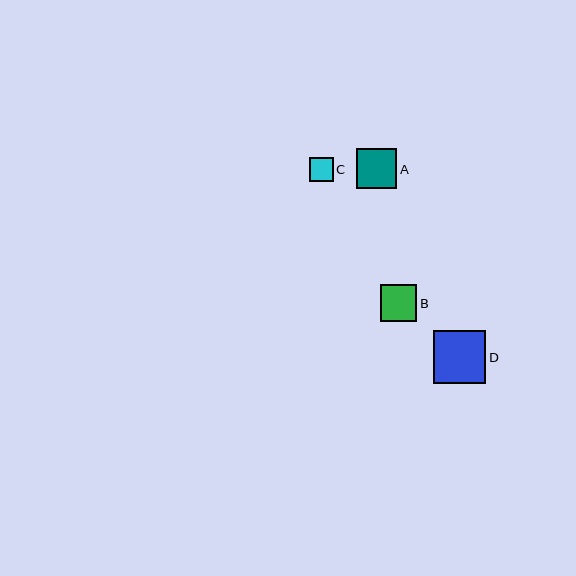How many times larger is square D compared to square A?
Square D is approximately 1.3 times the size of square A.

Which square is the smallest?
Square C is the smallest with a size of approximately 24 pixels.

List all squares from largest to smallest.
From largest to smallest: D, A, B, C.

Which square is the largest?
Square D is the largest with a size of approximately 52 pixels.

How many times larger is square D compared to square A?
Square D is approximately 1.3 times the size of square A.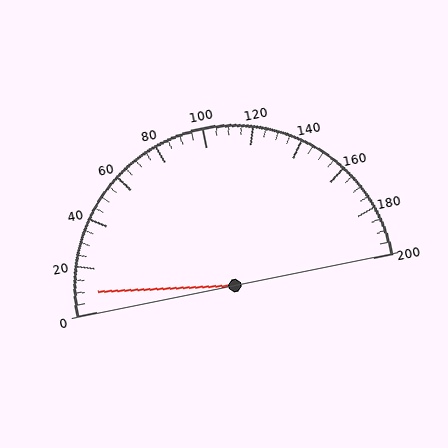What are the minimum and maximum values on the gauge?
The gauge ranges from 0 to 200.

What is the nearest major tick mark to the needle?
The nearest major tick mark is 0.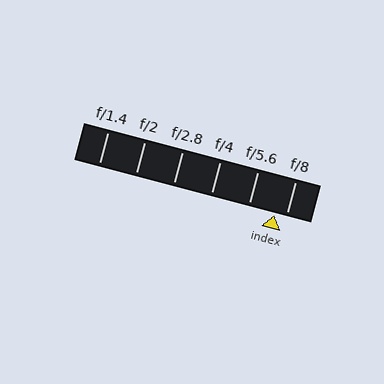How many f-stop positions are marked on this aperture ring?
There are 6 f-stop positions marked.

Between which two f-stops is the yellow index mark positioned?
The index mark is between f/5.6 and f/8.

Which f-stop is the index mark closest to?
The index mark is closest to f/8.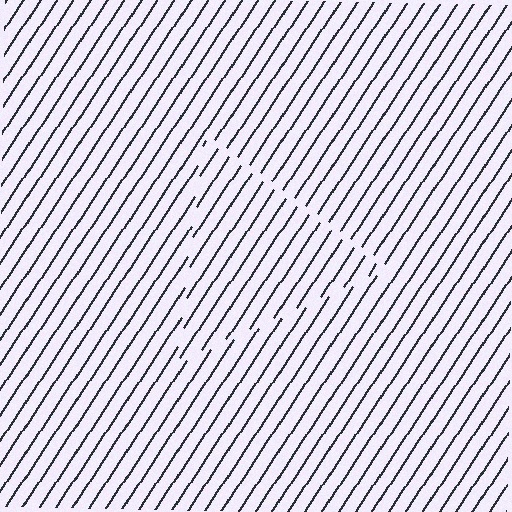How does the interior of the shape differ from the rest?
The interior of the shape contains the same grating, shifted by half a period — the contour is defined by the phase discontinuity where line-ends from the inner and outer gratings abut.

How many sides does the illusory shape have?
3 sides — the line-ends trace a triangle.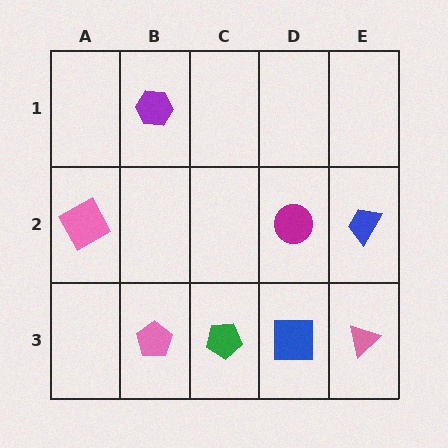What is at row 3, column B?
A pink pentagon.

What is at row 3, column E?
A pink triangle.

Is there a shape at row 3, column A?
No, that cell is empty.